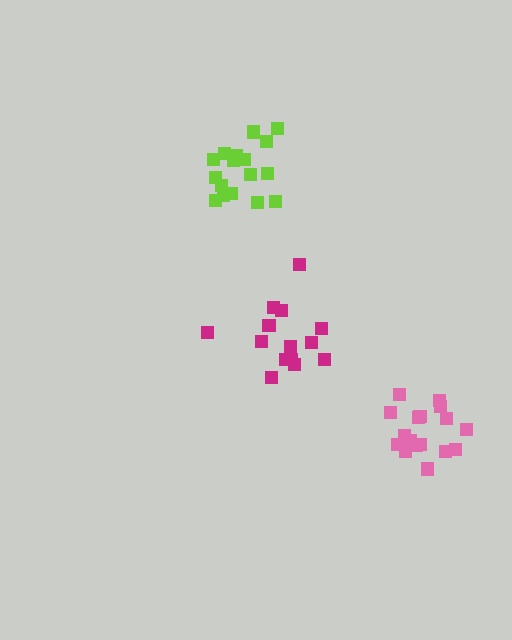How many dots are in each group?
Group 1: 14 dots, Group 2: 17 dots, Group 3: 18 dots (49 total).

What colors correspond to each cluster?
The clusters are colored: magenta, lime, pink.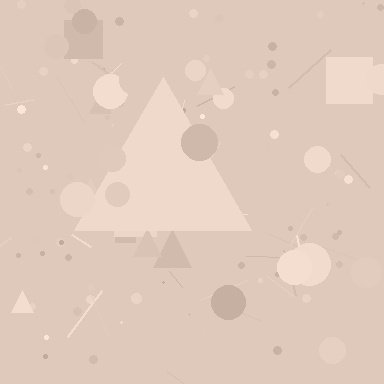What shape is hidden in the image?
A triangle is hidden in the image.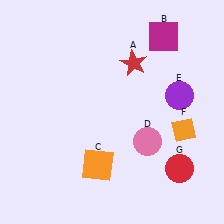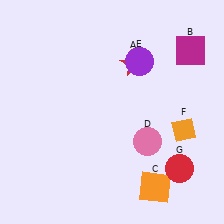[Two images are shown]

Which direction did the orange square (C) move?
The orange square (C) moved right.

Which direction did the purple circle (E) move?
The purple circle (E) moved left.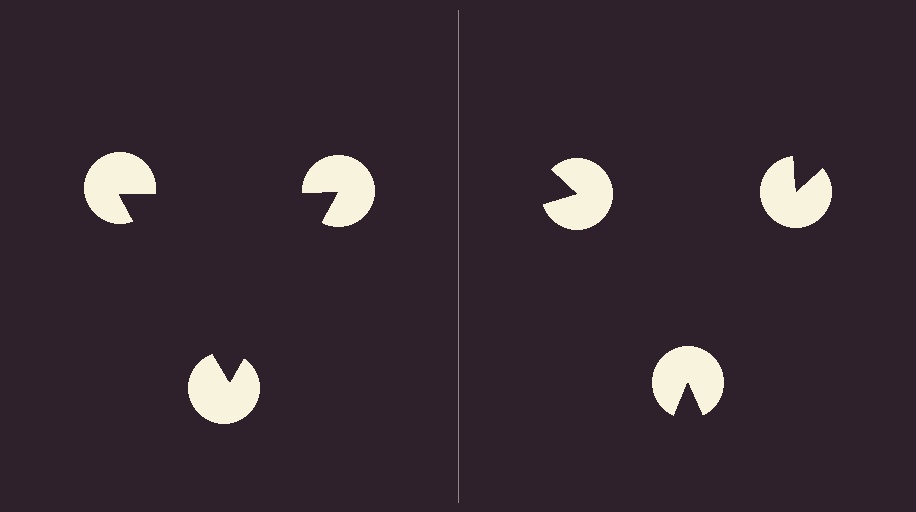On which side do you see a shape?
An illusory triangle appears on the left side. On the right side the wedge cuts are rotated, so no coherent shape forms.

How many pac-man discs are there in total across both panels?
6 — 3 on each side.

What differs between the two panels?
The pac-man discs are positioned identically on both sides; only the wedge orientations differ. On the left they align to a triangle; on the right they are misaligned.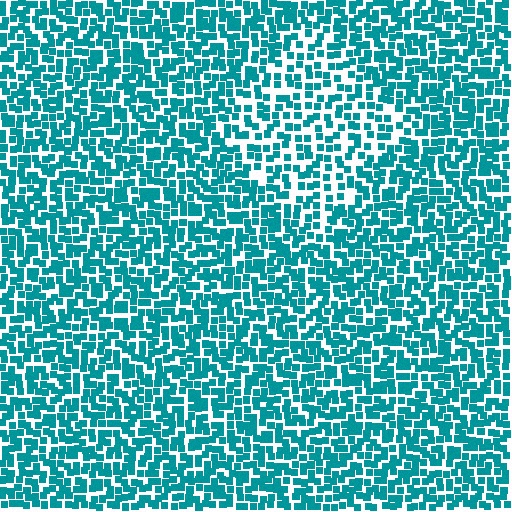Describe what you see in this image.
The image contains small teal elements arranged at two different densities. A diamond-shaped region is visible where the elements are less densely packed than the surrounding area.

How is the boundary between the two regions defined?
The boundary is defined by a change in element density (approximately 1.6x ratio). All elements are the same color, size, and shape.